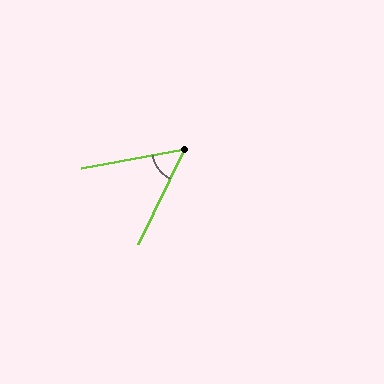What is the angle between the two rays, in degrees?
Approximately 53 degrees.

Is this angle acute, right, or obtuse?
It is acute.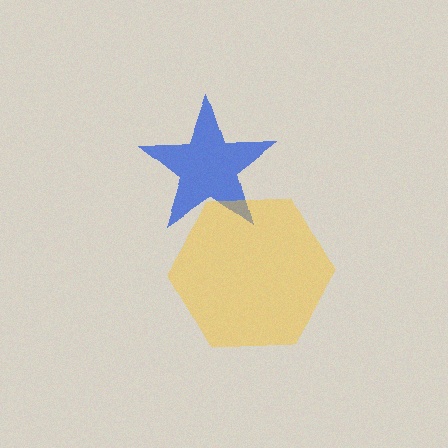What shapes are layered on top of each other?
The layered shapes are: a blue star, a yellow hexagon.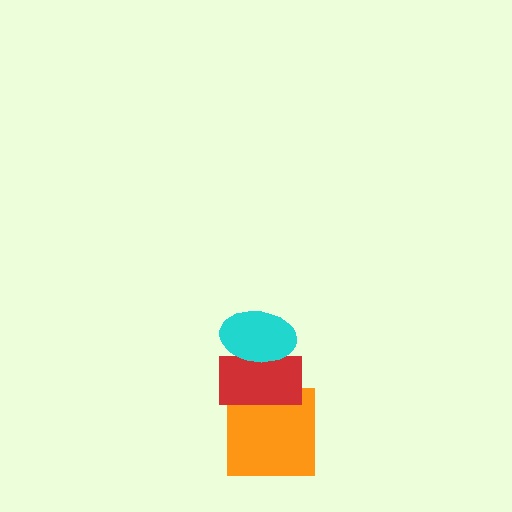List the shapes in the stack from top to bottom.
From top to bottom: the cyan ellipse, the red rectangle, the orange square.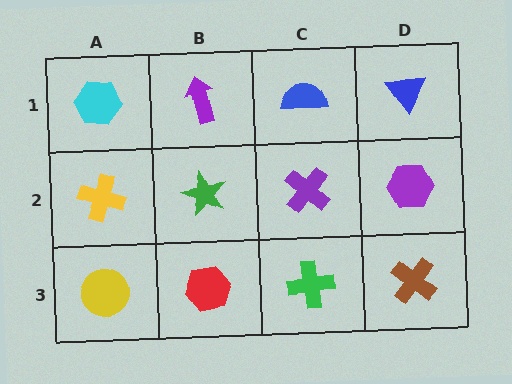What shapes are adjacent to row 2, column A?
A cyan hexagon (row 1, column A), a yellow circle (row 3, column A), a green star (row 2, column B).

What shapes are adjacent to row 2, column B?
A purple arrow (row 1, column B), a red hexagon (row 3, column B), a yellow cross (row 2, column A), a purple cross (row 2, column C).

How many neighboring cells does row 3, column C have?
3.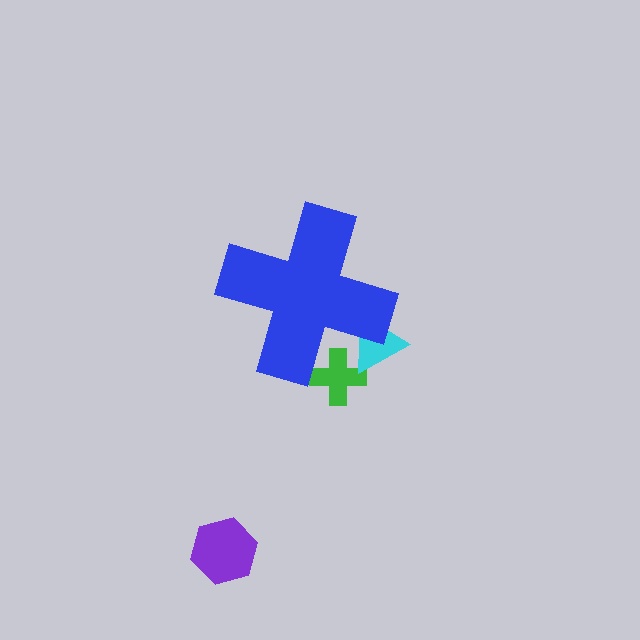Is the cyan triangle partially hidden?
Yes, the cyan triangle is partially hidden behind the blue cross.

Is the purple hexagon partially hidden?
No, the purple hexagon is fully visible.